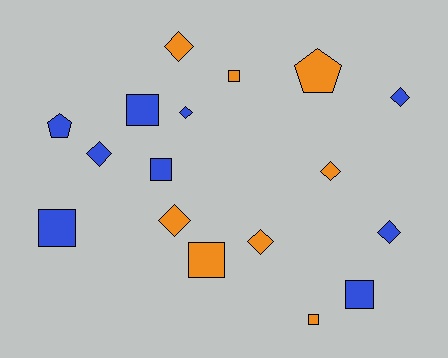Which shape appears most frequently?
Diamond, with 8 objects.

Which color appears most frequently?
Blue, with 9 objects.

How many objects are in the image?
There are 17 objects.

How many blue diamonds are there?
There are 4 blue diamonds.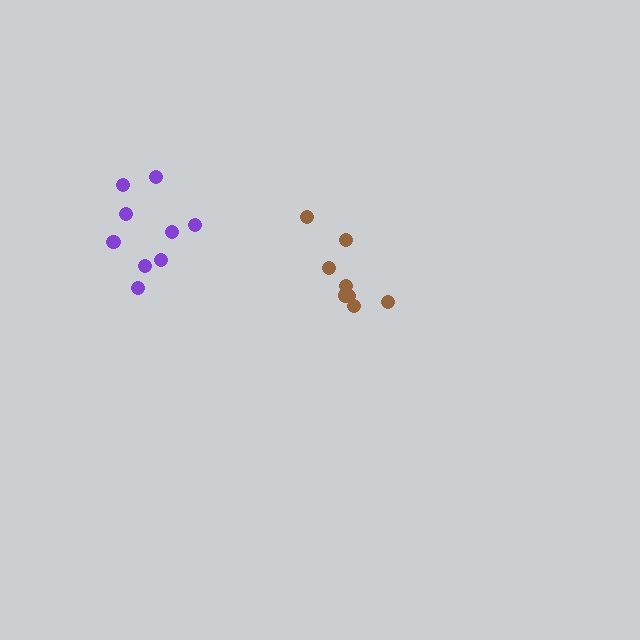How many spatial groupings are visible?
There are 2 spatial groupings.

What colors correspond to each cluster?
The clusters are colored: brown, purple.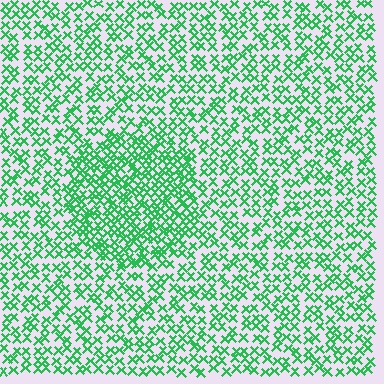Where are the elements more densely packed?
The elements are more densely packed inside the circle boundary.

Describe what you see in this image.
The image contains small green elements arranged at two different densities. A circle-shaped region is visible where the elements are more densely packed than the surrounding area.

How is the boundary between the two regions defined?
The boundary is defined by a change in element density (approximately 1.7x ratio). All elements are the same color, size, and shape.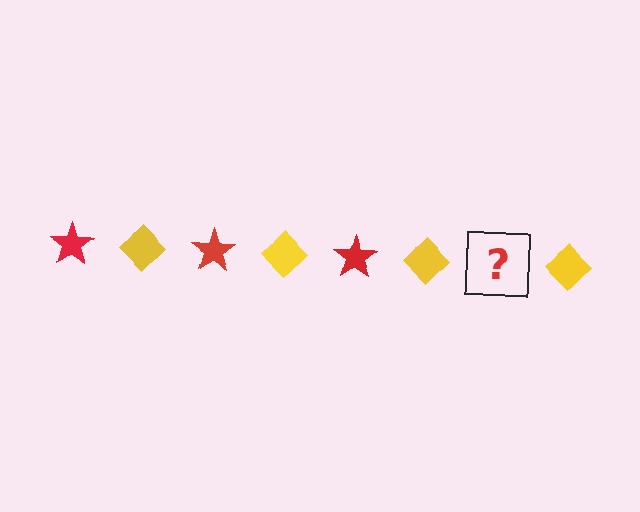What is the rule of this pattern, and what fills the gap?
The rule is that the pattern alternates between red star and yellow diamond. The gap should be filled with a red star.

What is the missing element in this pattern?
The missing element is a red star.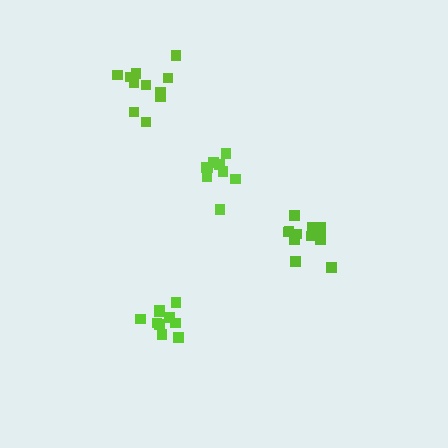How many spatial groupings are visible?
There are 4 spatial groupings.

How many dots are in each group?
Group 1: 12 dots, Group 2: 10 dots, Group 3: 11 dots, Group 4: 9 dots (42 total).